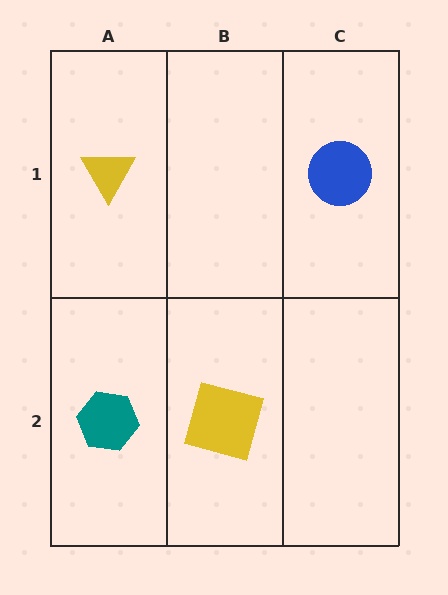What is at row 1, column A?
A yellow triangle.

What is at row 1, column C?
A blue circle.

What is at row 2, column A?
A teal hexagon.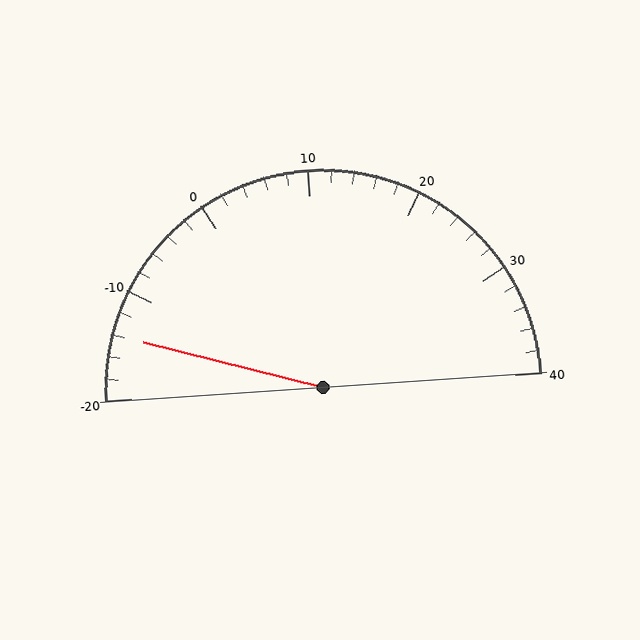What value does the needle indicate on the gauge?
The needle indicates approximately -14.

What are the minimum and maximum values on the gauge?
The gauge ranges from -20 to 40.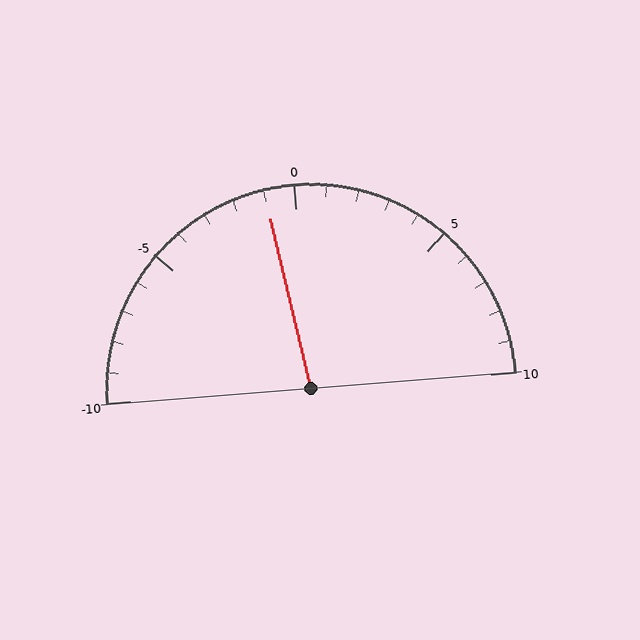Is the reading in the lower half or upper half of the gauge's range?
The reading is in the lower half of the range (-10 to 10).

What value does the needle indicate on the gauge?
The needle indicates approximately -1.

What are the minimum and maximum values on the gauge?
The gauge ranges from -10 to 10.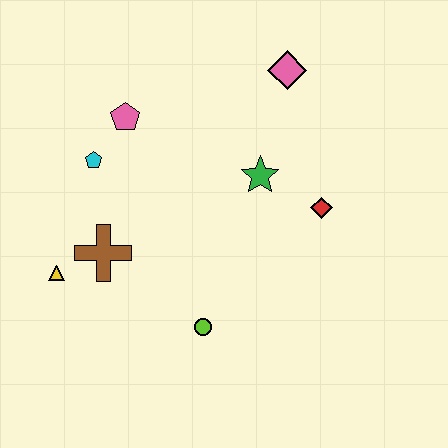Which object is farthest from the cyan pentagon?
The red diamond is farthest from the cyan pentagon.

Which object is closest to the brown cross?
The yellow triangle is closest to the brown cross.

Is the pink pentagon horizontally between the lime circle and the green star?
No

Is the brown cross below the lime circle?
No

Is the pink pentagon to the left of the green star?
Yes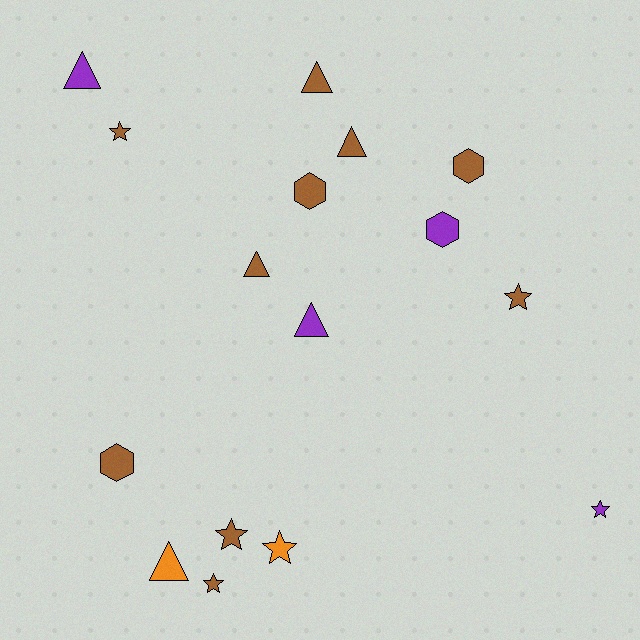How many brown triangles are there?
There are 3 brown triangles.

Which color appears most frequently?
Brown, with 10 objects.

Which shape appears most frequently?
Star, with 6 objects.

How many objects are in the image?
There are 16 objects.